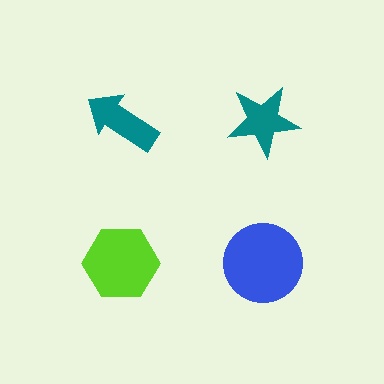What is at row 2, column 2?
A blue circle.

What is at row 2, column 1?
A lime hexagon.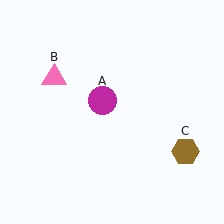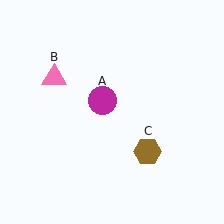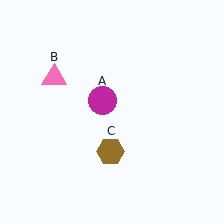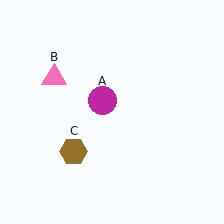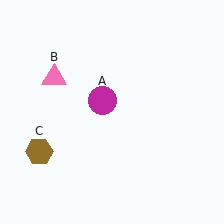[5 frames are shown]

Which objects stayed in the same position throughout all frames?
Magenta circle (object A) and pink triangle (object B) remained stationary.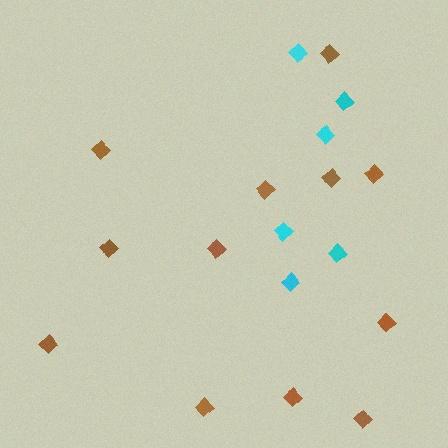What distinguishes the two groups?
There are 2 groups: one group of brown diamonds (12) and one group of cyan diamonds (6).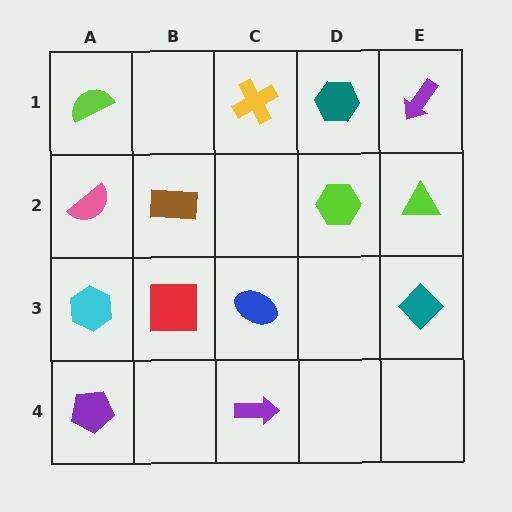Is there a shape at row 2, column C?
No, that cell is empty.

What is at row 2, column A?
A pink semicircle.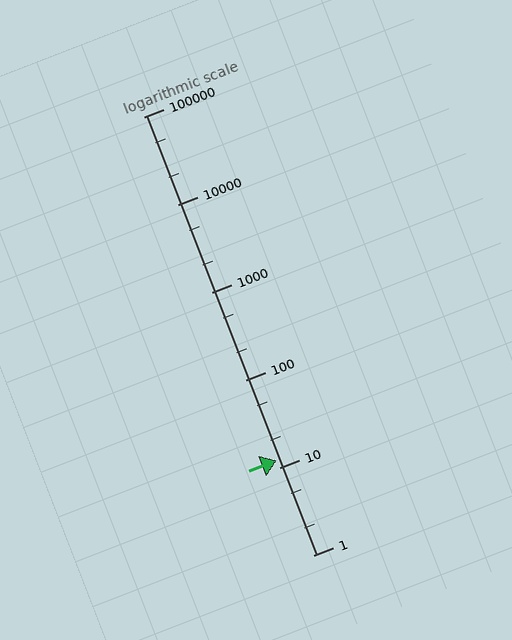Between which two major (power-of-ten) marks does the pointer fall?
The pointer is between 10 and 100.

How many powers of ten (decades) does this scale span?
The scale spans 5 decades, from 1 to 100000.